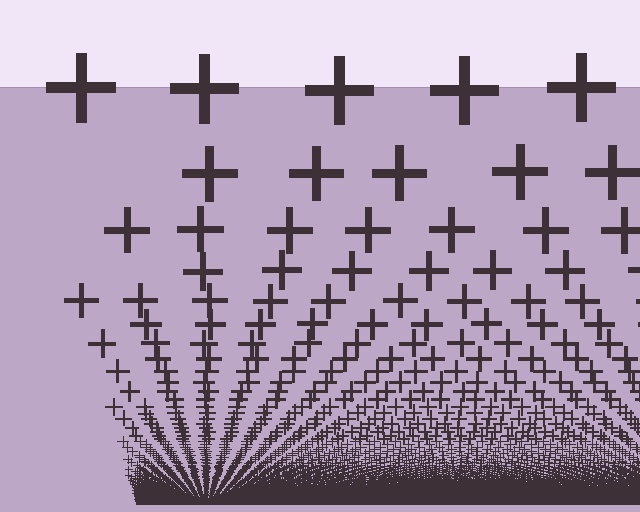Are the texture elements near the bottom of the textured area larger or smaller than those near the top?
Smaller. The gradient is inverted — elements near the bottom are smaller and denser.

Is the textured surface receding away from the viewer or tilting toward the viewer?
The surface appears to tilt toward the viewer. Texture elements get larger and sparser toward the top.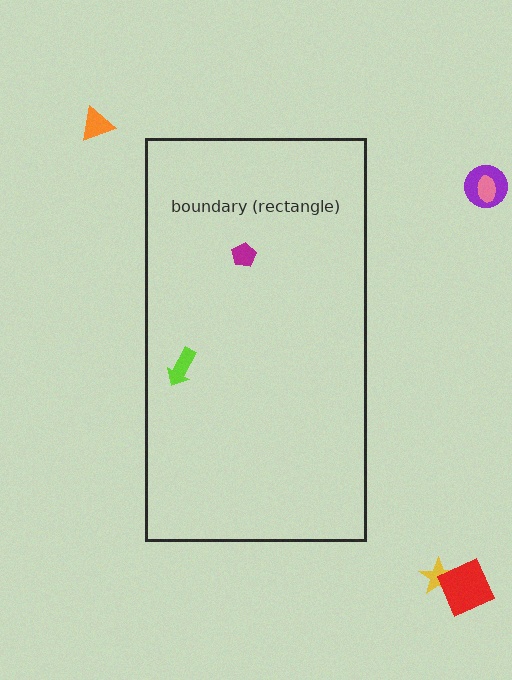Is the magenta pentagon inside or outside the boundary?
Inside.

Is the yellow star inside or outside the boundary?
Outside.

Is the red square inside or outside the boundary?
Outside.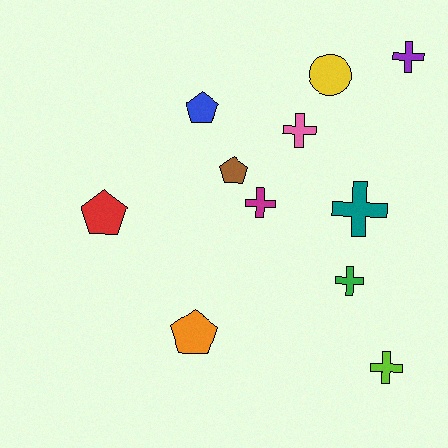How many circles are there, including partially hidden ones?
There is 1 circle.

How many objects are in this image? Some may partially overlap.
There are 11 objects.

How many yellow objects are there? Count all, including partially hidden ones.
There is 1 yellow object.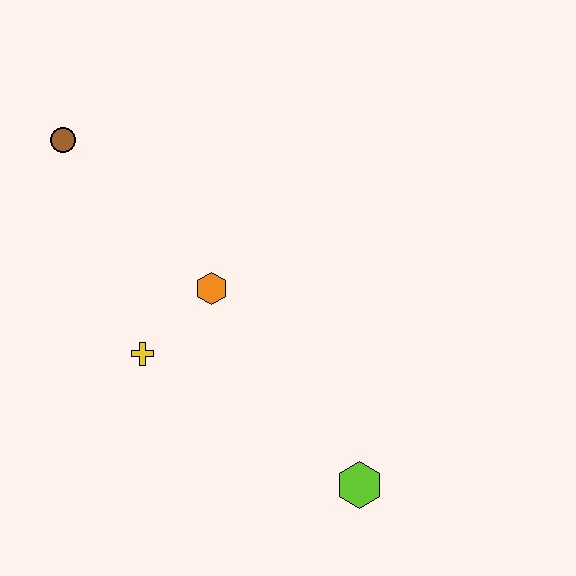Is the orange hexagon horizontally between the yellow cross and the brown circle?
No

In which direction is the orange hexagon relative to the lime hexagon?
The orange hexagon is above the lime hexagon.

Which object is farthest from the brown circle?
The lime hexagon is farthest from the brown circle.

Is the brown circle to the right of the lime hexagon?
No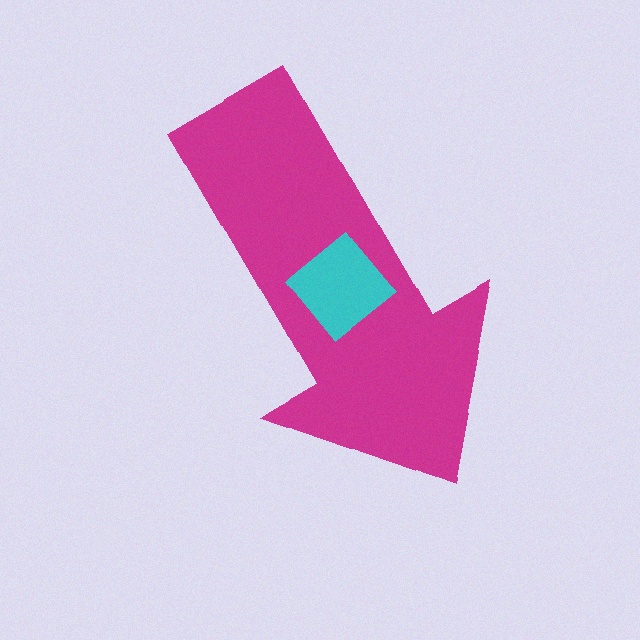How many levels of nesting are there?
2.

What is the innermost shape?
The cyan diamond.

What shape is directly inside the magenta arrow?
The cyan diamond.